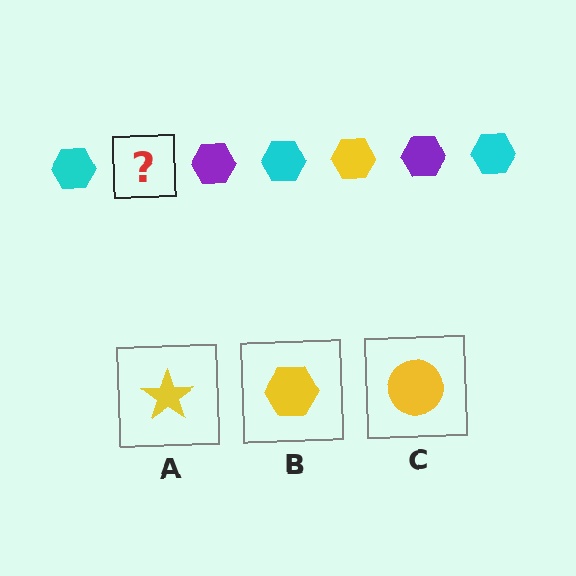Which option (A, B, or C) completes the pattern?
B.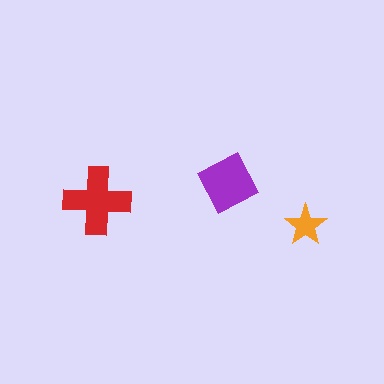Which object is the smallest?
The orange star.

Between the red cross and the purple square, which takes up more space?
The red cross.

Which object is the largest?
The red cross.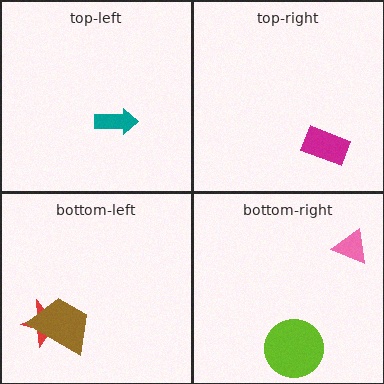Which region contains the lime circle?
The bottom-right region.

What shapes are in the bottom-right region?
The pink triangle, the lime circle.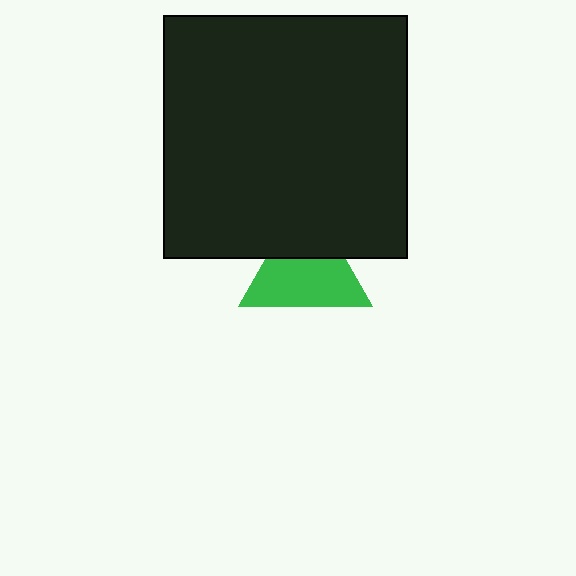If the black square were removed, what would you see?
You would see the complete green triangle.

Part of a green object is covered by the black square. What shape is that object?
It is a triangle.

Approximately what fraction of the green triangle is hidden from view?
Roughly 36% of the green triangle is hidden behind the black square.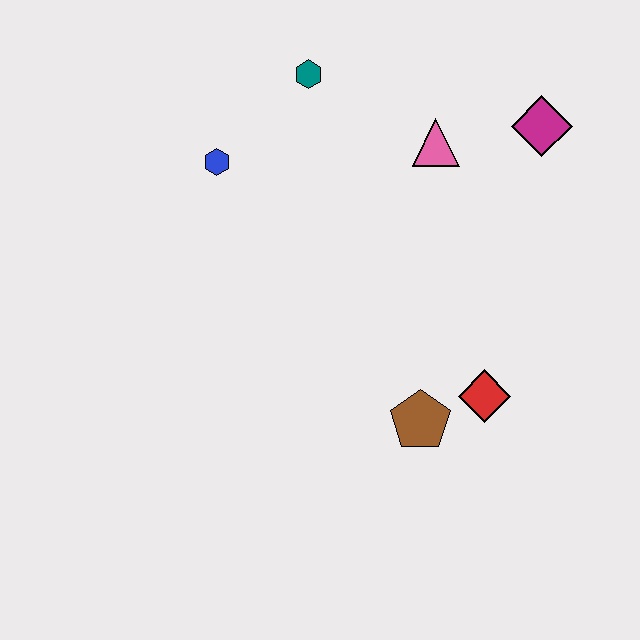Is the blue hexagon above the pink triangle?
No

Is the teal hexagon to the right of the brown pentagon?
No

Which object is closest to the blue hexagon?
The teal hexagon is closest to the blue hexagon.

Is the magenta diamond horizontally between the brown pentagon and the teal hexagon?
No